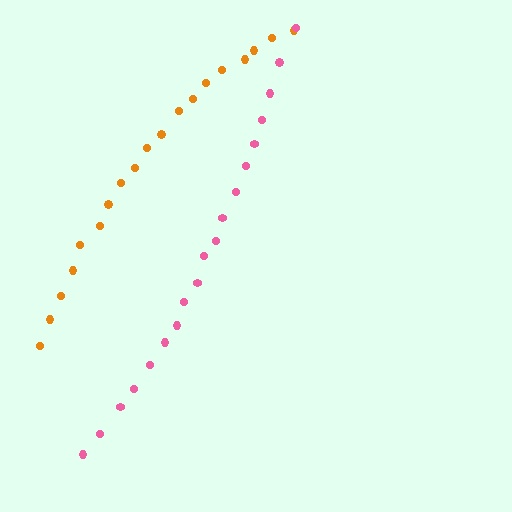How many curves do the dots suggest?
There are 2 distinct paths.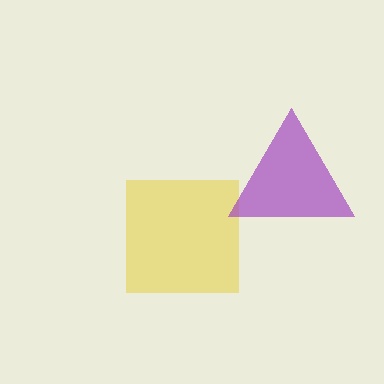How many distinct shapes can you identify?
There are 2 distinct shapes: a yellow square, a purple triangle.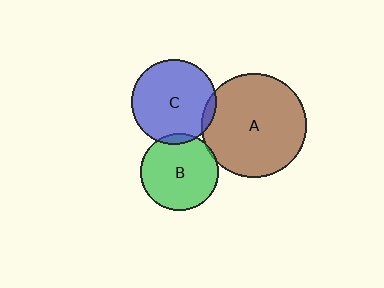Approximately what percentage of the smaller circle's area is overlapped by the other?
Approximately 5%.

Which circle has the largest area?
Circle A (brown).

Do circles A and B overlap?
Yes.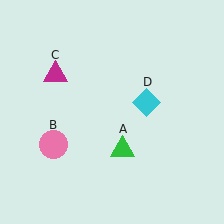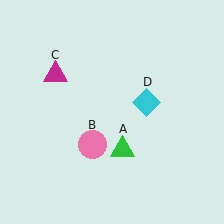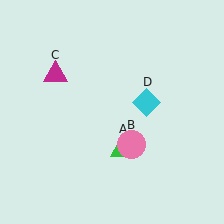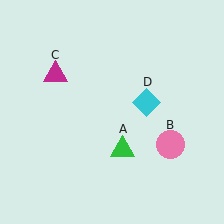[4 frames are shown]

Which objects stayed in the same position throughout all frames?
Green triangle (object A) and magenta triangle (object C) and cyan diamond (object D) remained stationary.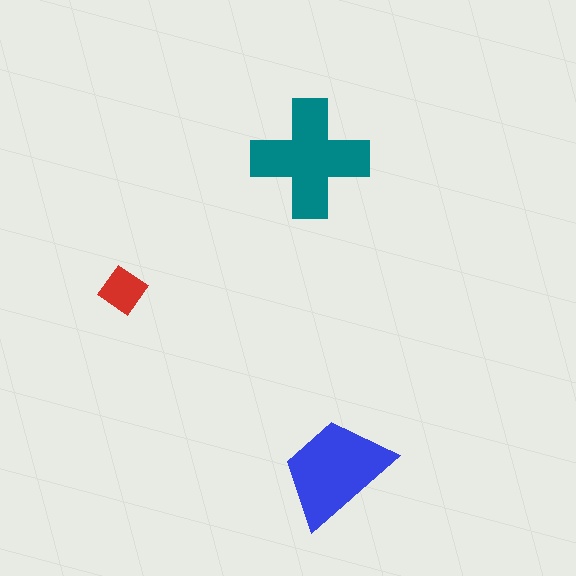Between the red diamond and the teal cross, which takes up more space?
The teal cross.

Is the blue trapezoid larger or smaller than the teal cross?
Smaller.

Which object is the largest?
The teal cross.